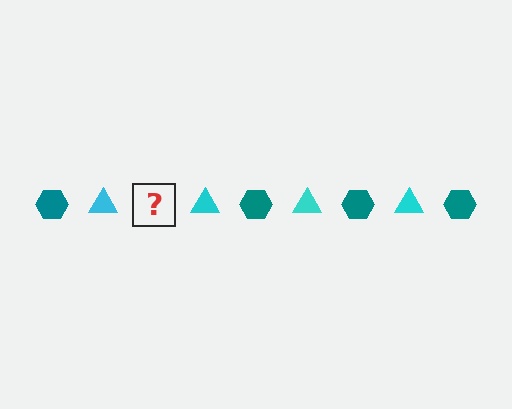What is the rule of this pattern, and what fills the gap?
The rule is that the pattern alternates between teal hexagon and cyan triangle. The gap should be filled with a teal hexagon.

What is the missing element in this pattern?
The missing element is a teal hexagon.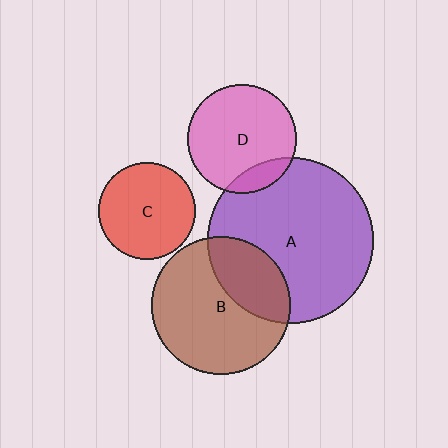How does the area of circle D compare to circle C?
Approximately 1.3 times.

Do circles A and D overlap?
Yes.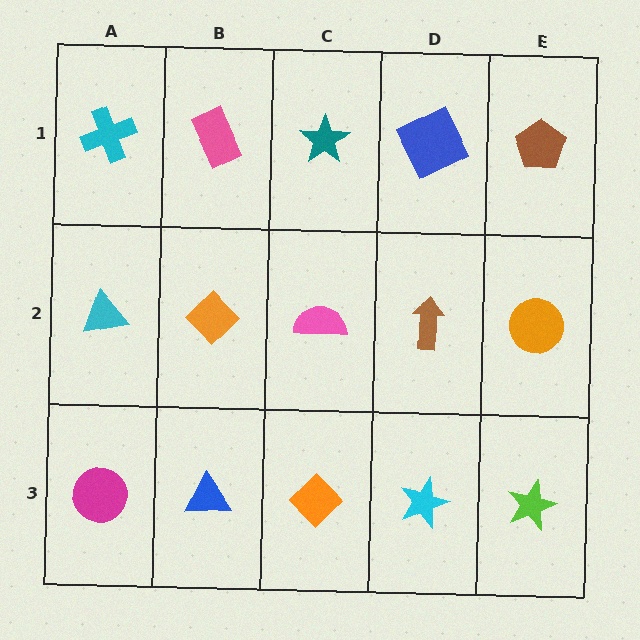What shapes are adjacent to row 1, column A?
A cyan triangle (row 2, column A), a pink rectangle (row 1, column B).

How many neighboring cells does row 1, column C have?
3.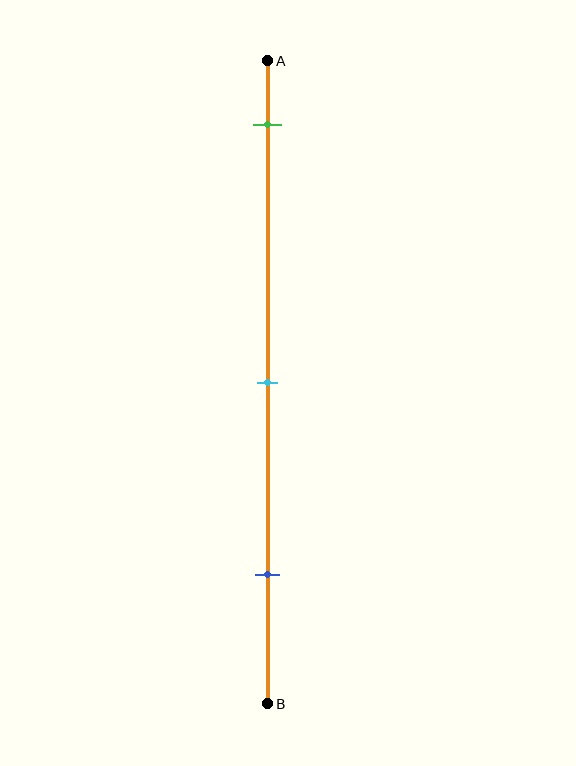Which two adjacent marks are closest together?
The cyan and blue marks are the closest adjacent pair.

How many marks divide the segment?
There are 3 marks dividing the segment.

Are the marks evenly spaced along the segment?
Yes, the marks are approximately evenly spaced.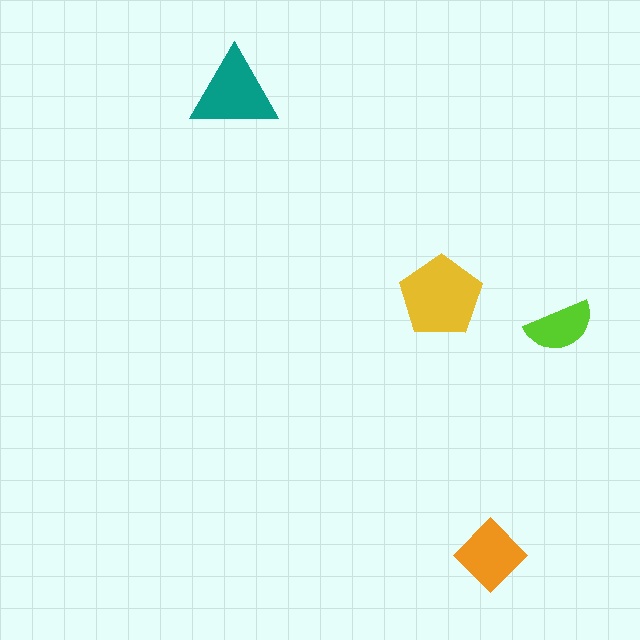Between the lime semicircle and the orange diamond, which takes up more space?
The orange diamond.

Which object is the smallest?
The lime semicircle.